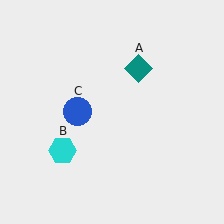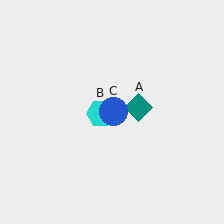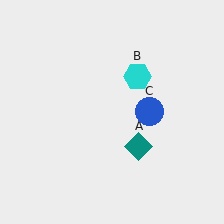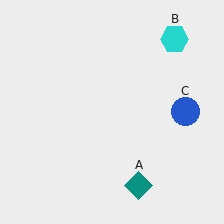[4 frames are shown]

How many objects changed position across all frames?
3 objects changed position: teal diamond (object A), cyan hexagon (object B), blue circle (object C).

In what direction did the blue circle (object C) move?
The blue circle (object C) moved right.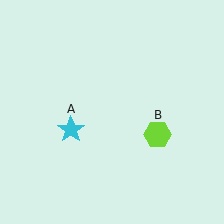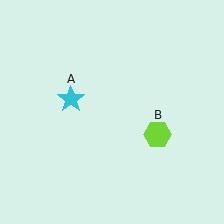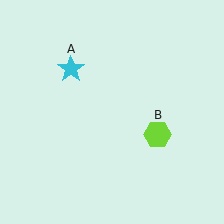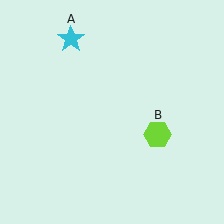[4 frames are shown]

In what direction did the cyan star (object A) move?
The cyan star (object A) moved up.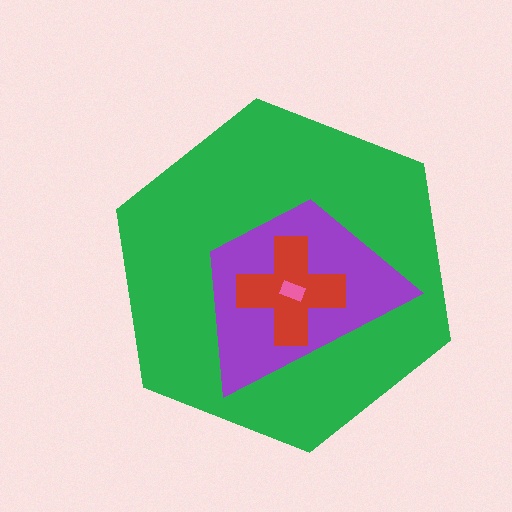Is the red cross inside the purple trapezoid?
Yes.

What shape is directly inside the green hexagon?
The purple trapezoid.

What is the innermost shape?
The pink rectangle.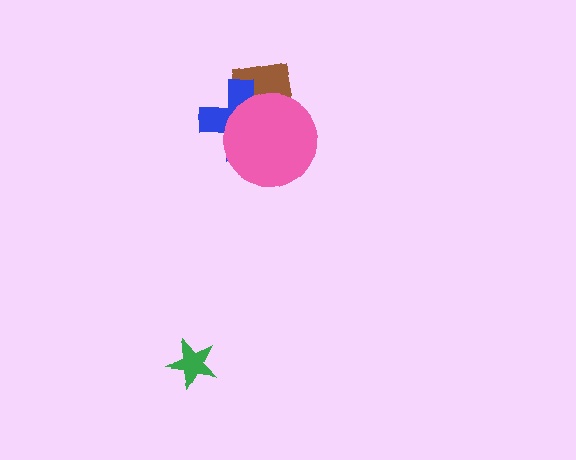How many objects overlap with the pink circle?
2 objects overlap with the pink circle.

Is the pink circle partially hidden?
No, no other shape covers it.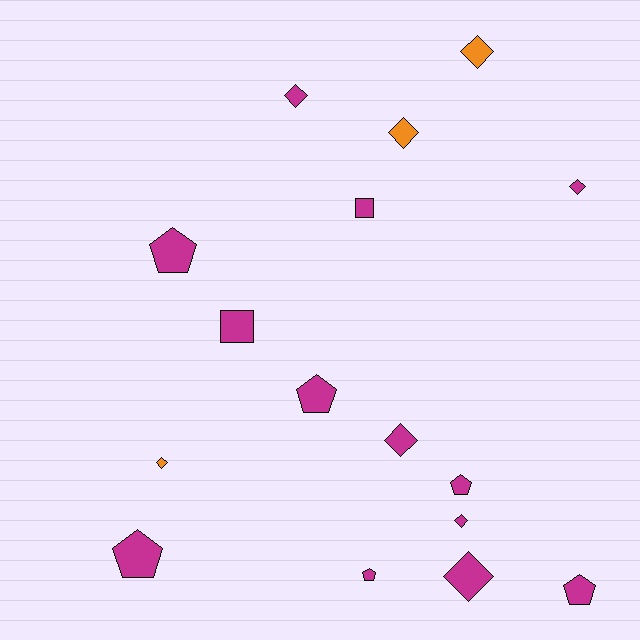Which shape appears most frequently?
Diamond, with 8 objects.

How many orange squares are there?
There are no orange squares.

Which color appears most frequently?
Magenta, with 13 objects.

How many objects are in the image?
There are 16 objects.